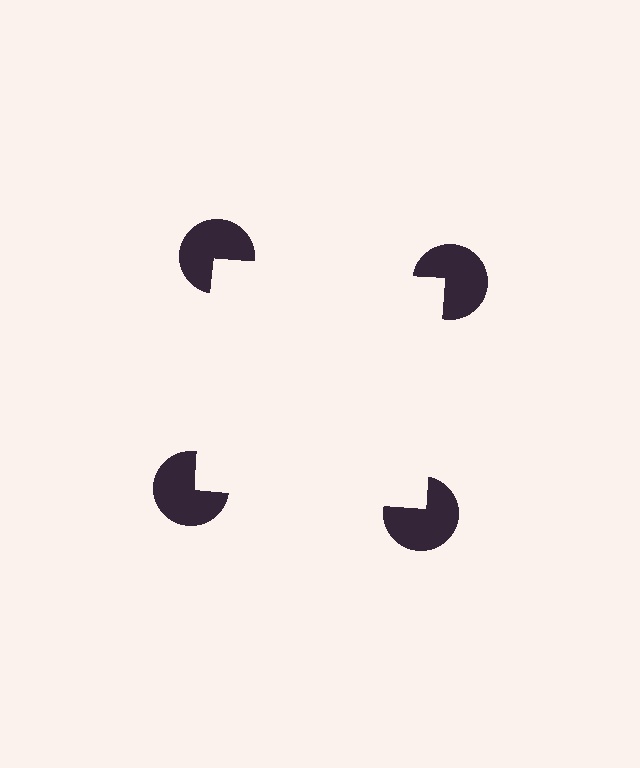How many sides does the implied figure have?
4 sides.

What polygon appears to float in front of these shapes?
An illusory square — its edges are inferred from the aligned wedge cuts in the pac-man discs, not physically drawn.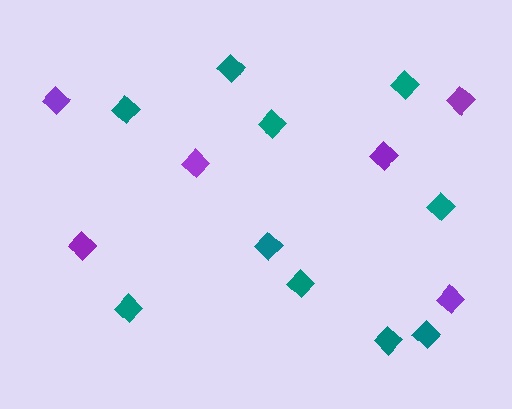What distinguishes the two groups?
There are 2 groups: one group of teal diamonds (10) and one group of purple diamonds (6).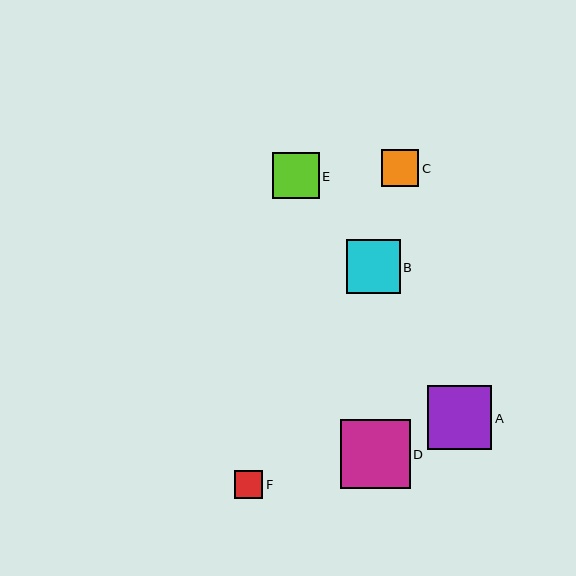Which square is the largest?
Square D is the largest with a size of approximately 69 pixels.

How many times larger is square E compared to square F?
Square E is approximately 1.7 times the size of square F.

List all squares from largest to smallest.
From largest to smallest: D, A, B, E, C, F.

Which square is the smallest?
Square F is the smallest with a size of approximately 28 pixels.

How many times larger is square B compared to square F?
Square B is approximately 1.9 times the size of square F.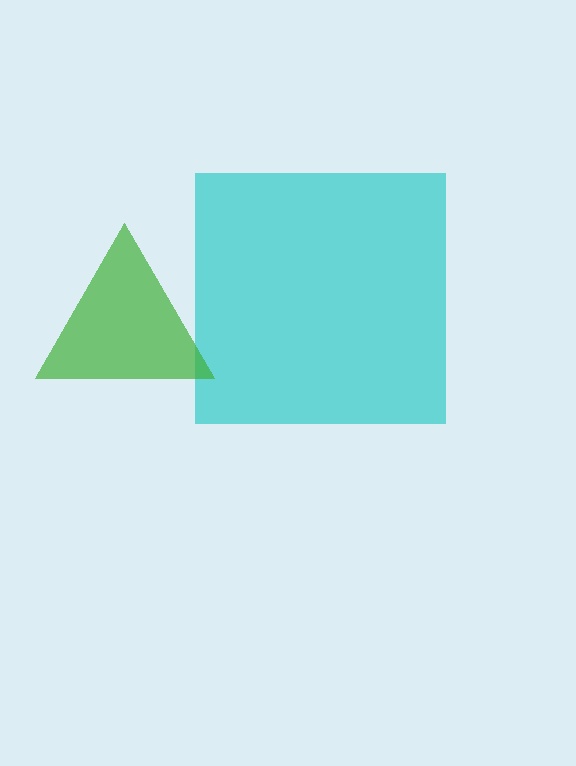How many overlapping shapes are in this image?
There are 2 overlapping shapes in the image.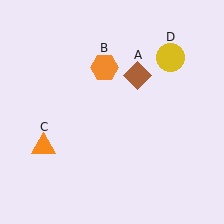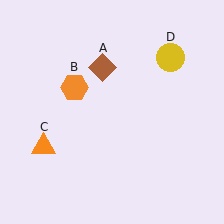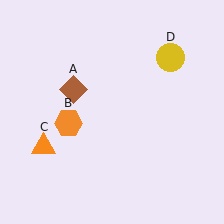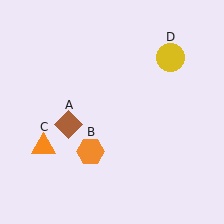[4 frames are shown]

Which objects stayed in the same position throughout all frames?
Orange triangle (object C) and yellow circle (object D) remained stationary.